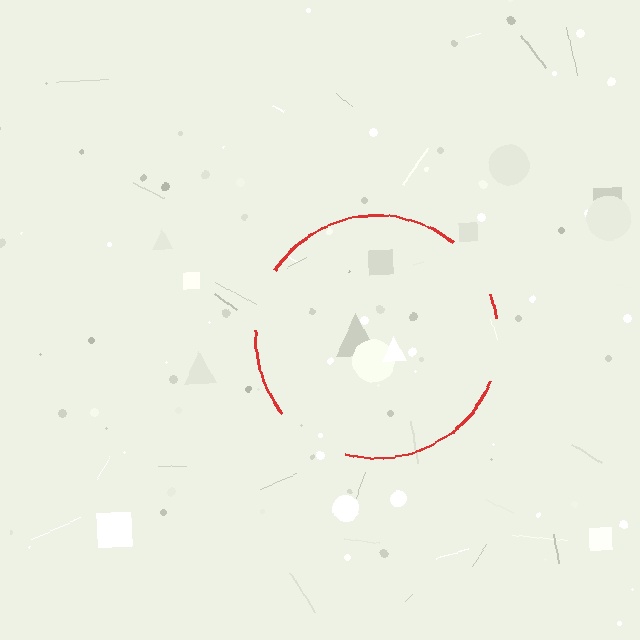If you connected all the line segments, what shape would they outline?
They would outline a circle.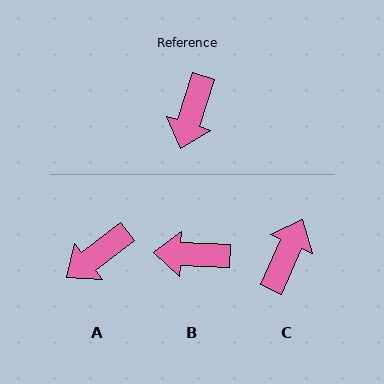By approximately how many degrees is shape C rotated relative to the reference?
Approximately 174 degrees counter-clockwise.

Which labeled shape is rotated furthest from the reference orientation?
C, about 174 degrees away.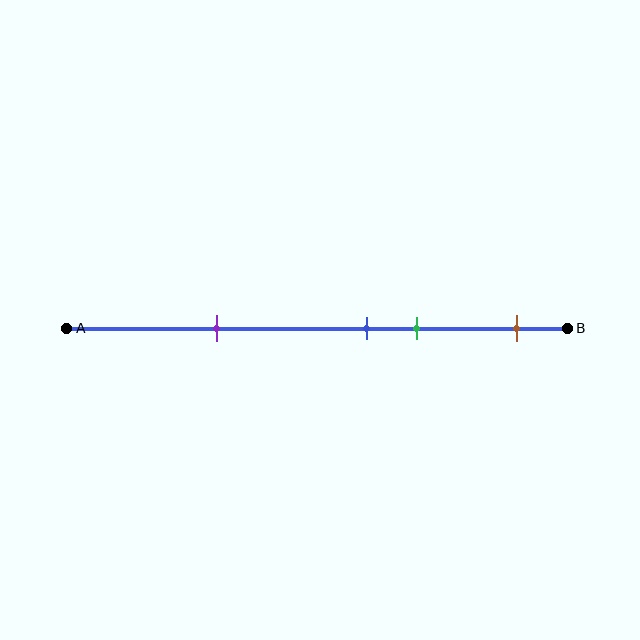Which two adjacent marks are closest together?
The blue and green marks are the closest adjacent pair.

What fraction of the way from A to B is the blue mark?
The blue mark is approximately 60% (0.6) of the way from A to B.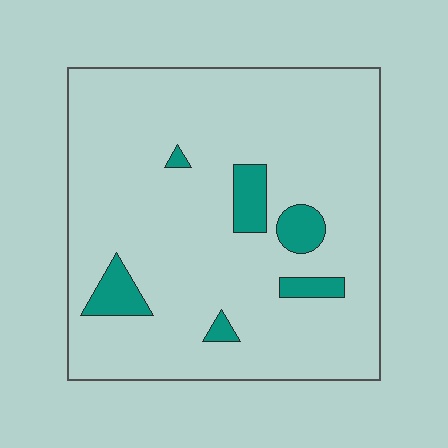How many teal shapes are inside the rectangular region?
6.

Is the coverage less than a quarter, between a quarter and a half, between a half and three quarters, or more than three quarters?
Less than a quarter.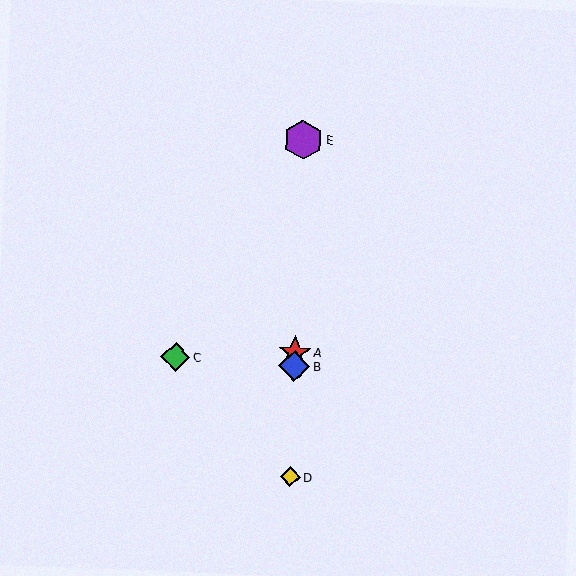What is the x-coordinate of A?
Object A is at x≈295.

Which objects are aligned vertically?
Objects A, B, D, E are aligned vertically.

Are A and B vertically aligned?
Yes, both are at x≈295.